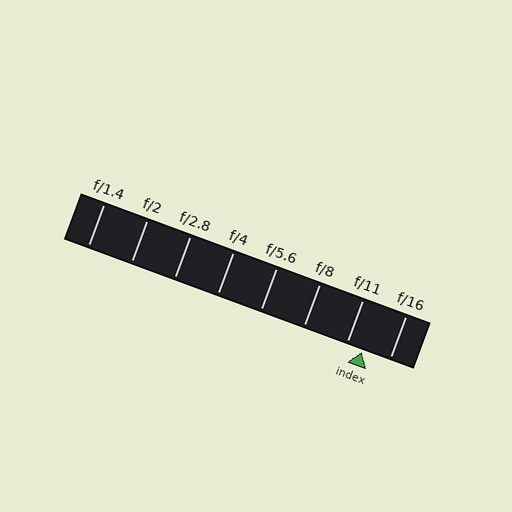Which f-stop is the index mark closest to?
The index mark is closest to f/11.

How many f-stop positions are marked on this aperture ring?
There are 8 f-stop positions marked.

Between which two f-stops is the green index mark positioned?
The index mark is between f/11 and f/16.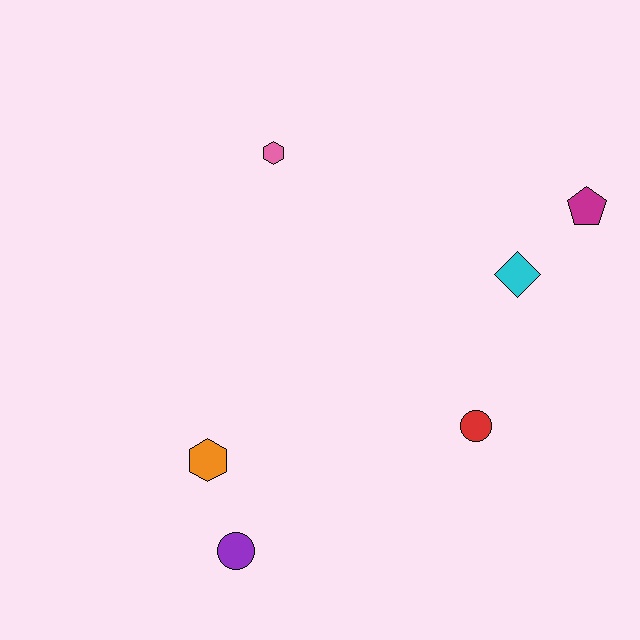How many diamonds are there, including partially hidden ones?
There is 1 diamond.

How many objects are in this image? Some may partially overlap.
There are 6 objects.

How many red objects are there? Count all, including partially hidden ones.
There is 1 red object.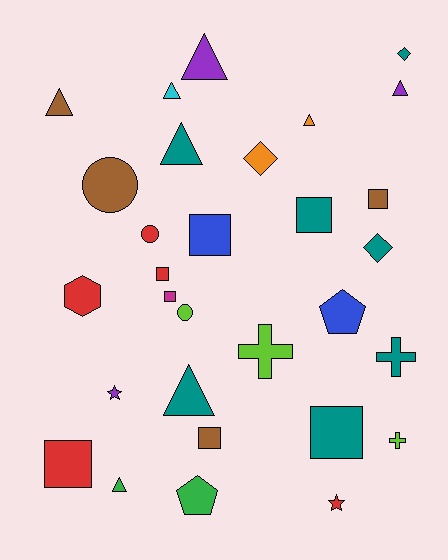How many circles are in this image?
There are 3 circles.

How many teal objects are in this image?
There are 7 teal objects.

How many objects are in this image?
There are 30 objects.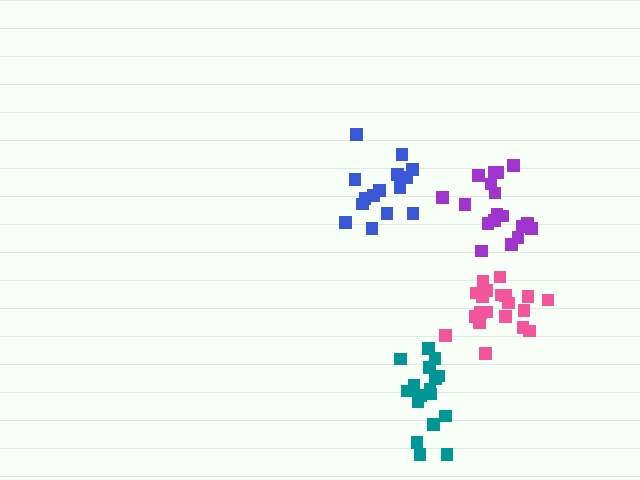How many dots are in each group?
Group 1: 15 dots, Group 2: 20 dots, Group 3: 18 dots, Group 4: 18 dots (71 total).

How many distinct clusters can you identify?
There are 4 distinct clusters.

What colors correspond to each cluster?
The clusters are colored: blue, pink, purple, teal.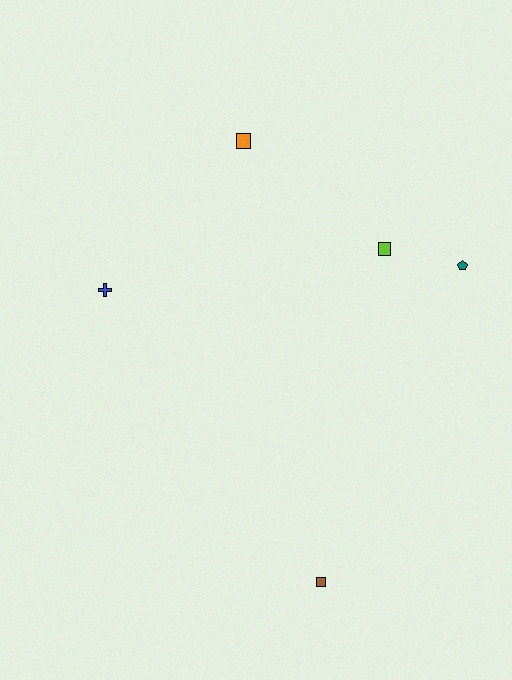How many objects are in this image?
There are 5 objects.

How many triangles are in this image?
There are no triangles.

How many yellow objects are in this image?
There are no yellow objects.